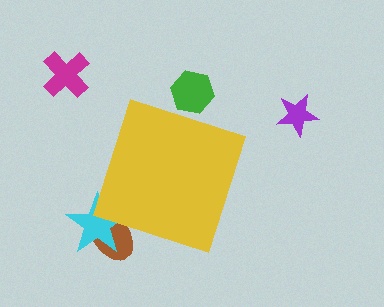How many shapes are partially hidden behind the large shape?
3 shapes are partially hidden.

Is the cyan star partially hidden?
Yes, the cyan star is partially hidden behind the yellow diamond.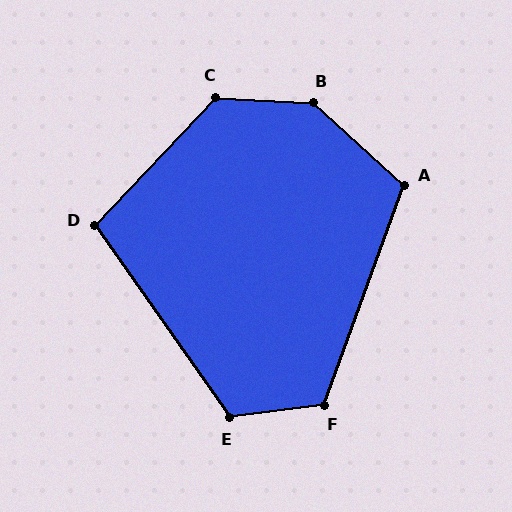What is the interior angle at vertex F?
Approximately 118 degrees (obtuse).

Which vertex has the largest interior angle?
B, at approximately 141 degrees.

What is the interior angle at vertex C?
Approximately 130 degrees (obtuse).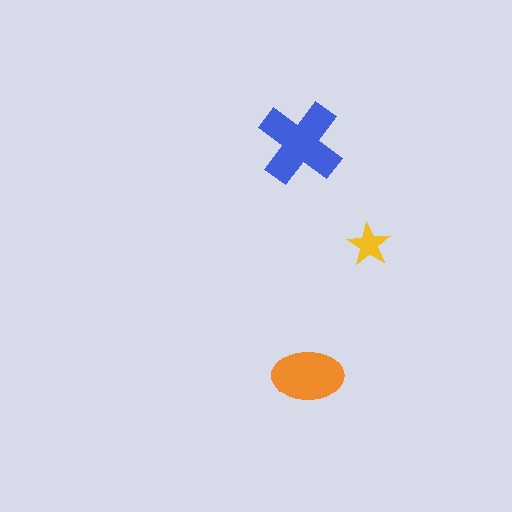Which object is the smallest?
The yellow star.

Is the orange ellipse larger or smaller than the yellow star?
Larger.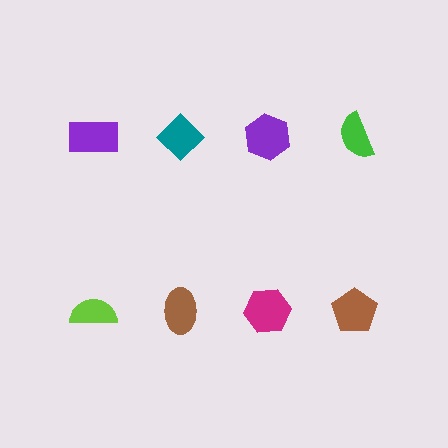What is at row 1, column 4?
A green semicircle.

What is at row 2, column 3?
A magenta hexagon.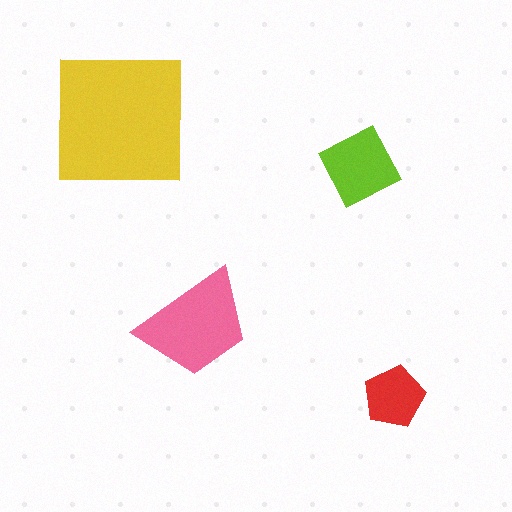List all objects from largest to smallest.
The yellow square, the pink trapezoid, the lime diamond, the red pentagon.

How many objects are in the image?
There are 4 objects in the image.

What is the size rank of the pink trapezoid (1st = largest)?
2nd.